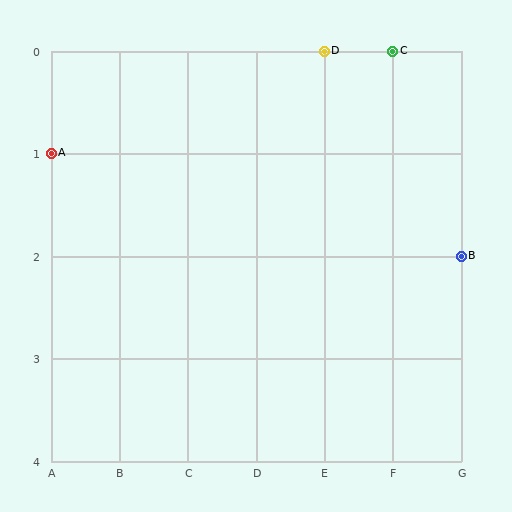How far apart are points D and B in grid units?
Points D and B are 2 columns and 2 rows apart (about 2.8 grid units diagonally).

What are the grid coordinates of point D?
Point D is at grid coordinates (E, 0).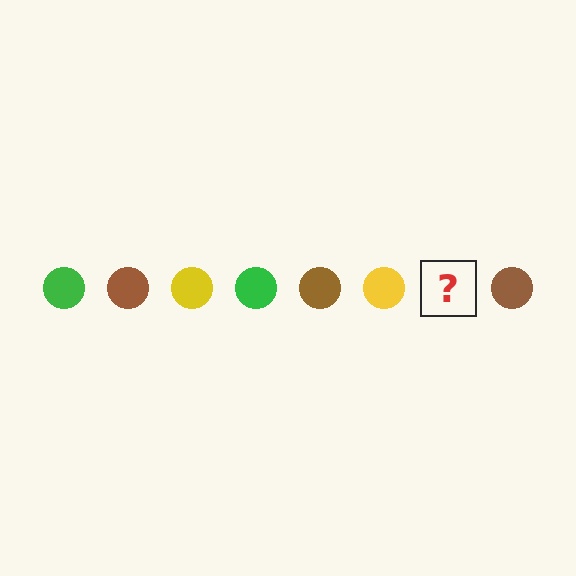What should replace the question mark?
The question mark should be replaced with a green circle.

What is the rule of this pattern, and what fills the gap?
The rule is that the pattern cycles through green, brown, yellow circles. The gap should be filled with a green circle.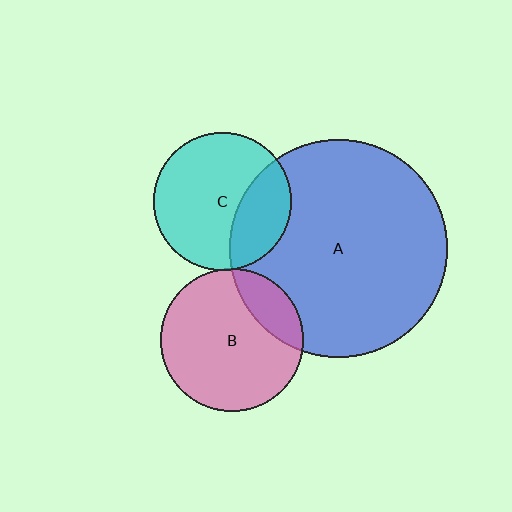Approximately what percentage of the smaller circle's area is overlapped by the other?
Approximately 20%.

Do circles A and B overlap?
Yes.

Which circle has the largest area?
Circle A (blue).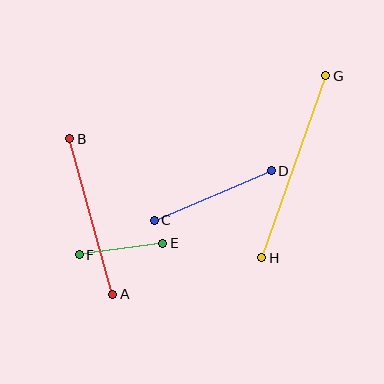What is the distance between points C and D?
The distance is approximately 127 pixels.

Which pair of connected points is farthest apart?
Points G and H are farthest apart.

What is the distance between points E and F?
The distance is approximately 85 pixels.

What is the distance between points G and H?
The distance is approximately 193 pixels.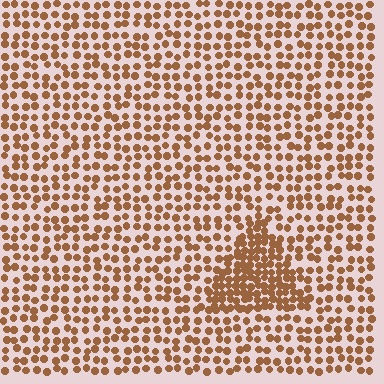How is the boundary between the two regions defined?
The boundary is defined by a change in element density (approximately 2.1x ratio). All elements are the same color, size, and shape.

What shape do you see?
I see a triangle.